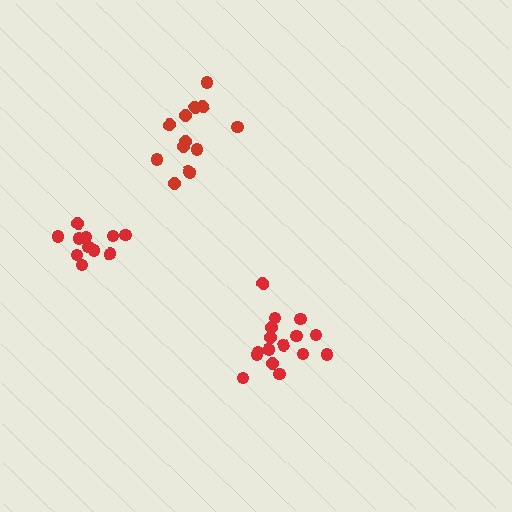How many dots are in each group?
Group 1: 16 dots, Group 2: 12 dots, Group 3: 13 dots (41 total).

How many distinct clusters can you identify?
There are 3 distinct clusters.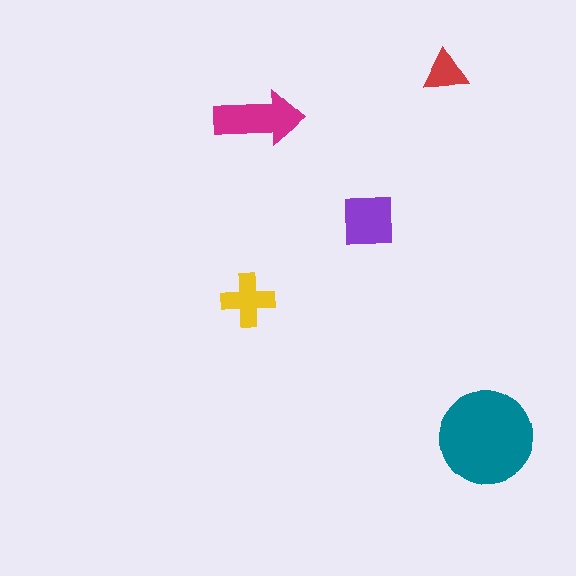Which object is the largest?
The teal circle.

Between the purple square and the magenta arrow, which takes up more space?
The magenta arrow.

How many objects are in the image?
There are 5 objects in the image.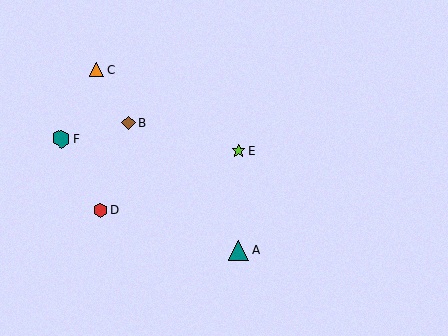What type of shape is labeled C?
Shape C is an orange triangle.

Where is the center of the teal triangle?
The center of the teal triangle is at (239, 250).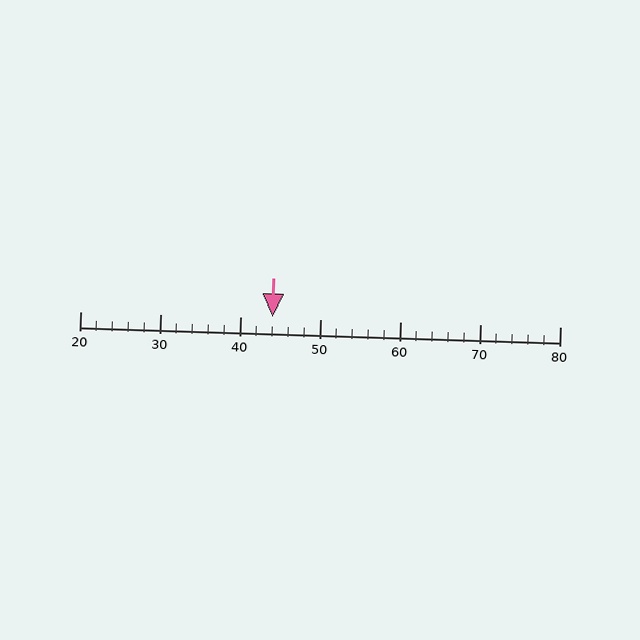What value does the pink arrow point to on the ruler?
The pink arrow points to approximately 44.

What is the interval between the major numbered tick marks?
The major tick marks are spaced 10 units apart.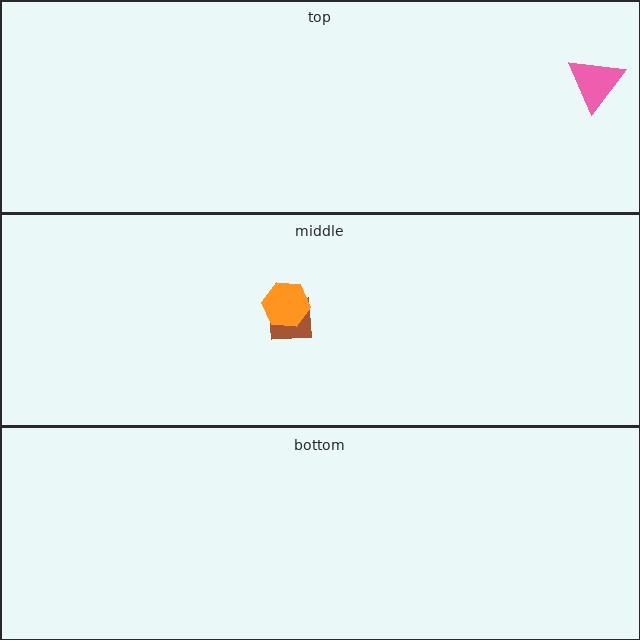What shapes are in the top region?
The pink triangle.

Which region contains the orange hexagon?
The middle region.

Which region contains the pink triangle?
The top region.